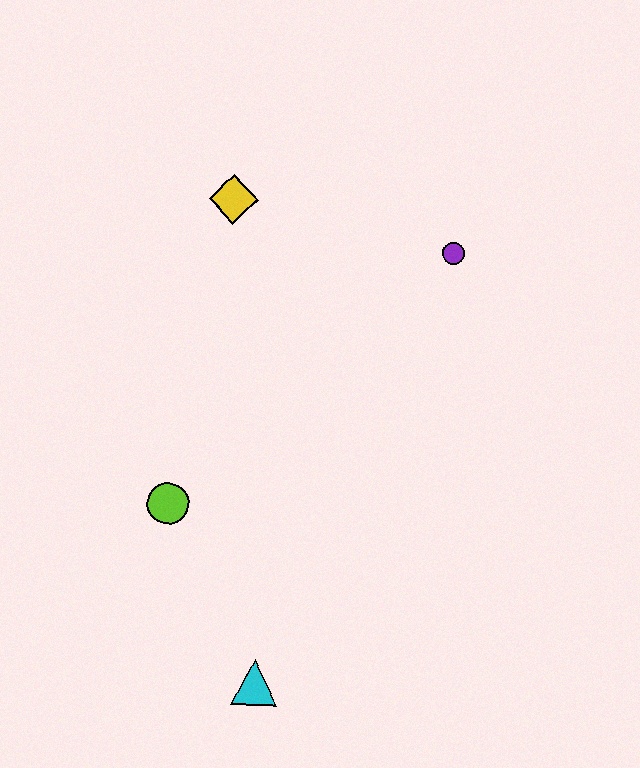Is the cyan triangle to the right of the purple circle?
No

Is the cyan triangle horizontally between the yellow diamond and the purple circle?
Yes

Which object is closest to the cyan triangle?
The lime circle is closest to the cyan triangle.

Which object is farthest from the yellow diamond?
The cyan triangle is farthest from the yellow diamond.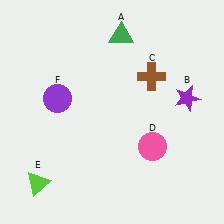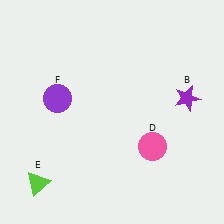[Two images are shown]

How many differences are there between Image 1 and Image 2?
There are 2 differences between the two images.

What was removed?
The brown cross (C), the green triangle (A) were removed in Image 2.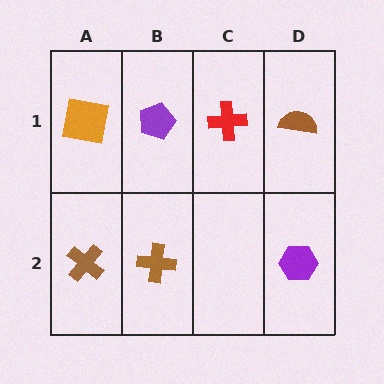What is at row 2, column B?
A brown cross.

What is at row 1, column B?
A purple pentagon.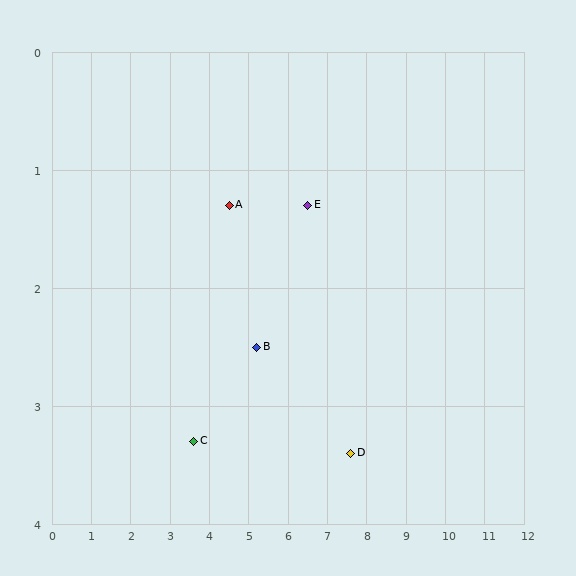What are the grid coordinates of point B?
Point B is at approximately (5.2, 2.5).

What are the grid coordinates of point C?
Point C is at approximately (3.6, 3.3).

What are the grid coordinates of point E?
Point E is at approximately (6.5, 1.3).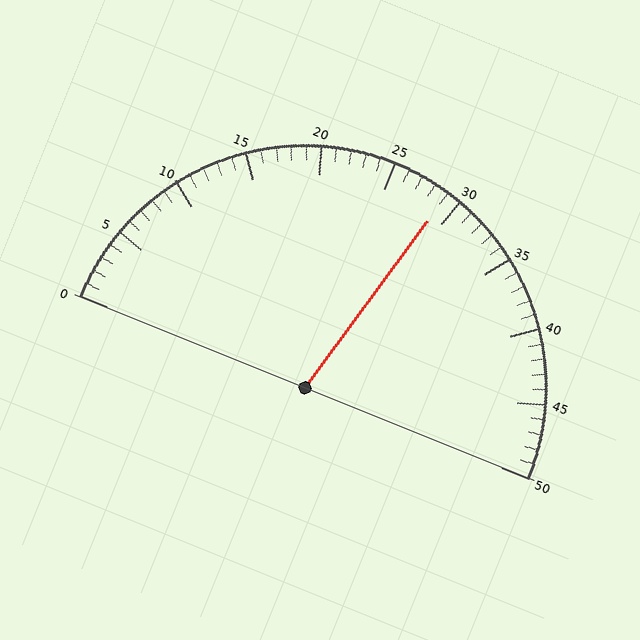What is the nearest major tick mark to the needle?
The nearest major tick mark is 30.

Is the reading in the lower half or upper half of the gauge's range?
The reading is in the upper half of the range (0 to 50).